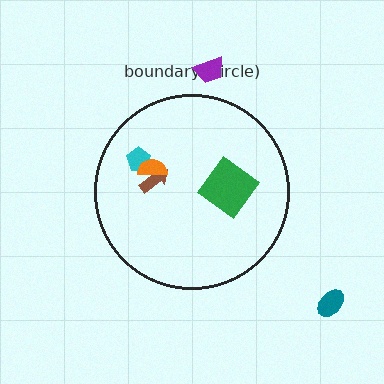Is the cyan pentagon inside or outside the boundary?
Inside.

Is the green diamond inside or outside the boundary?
Inside.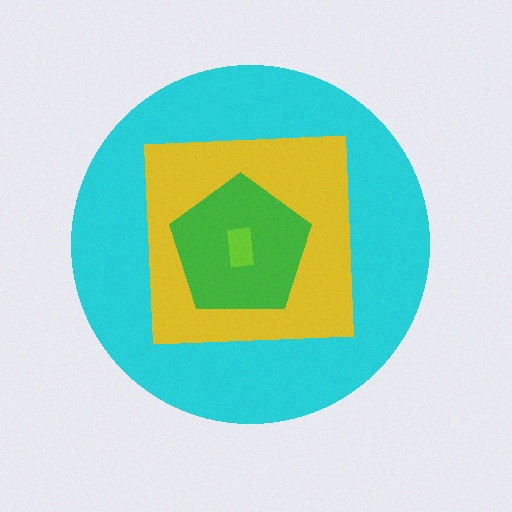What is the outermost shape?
The cyan circle.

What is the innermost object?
The lime rectangle.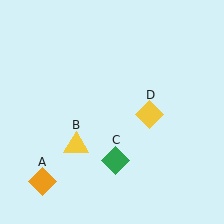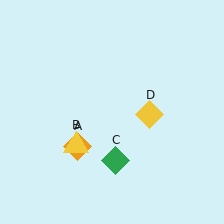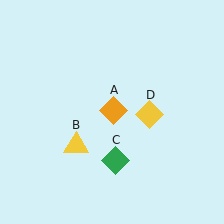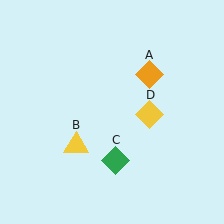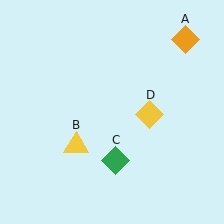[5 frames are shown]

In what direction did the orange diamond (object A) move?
The orange diamond (object A) moved up and to the right.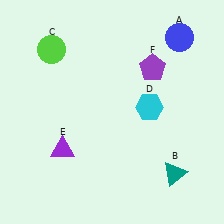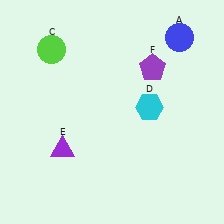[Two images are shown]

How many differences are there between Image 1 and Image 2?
There is 1 difference between the two images.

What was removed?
The teal triangle (B) was removed in Image 2.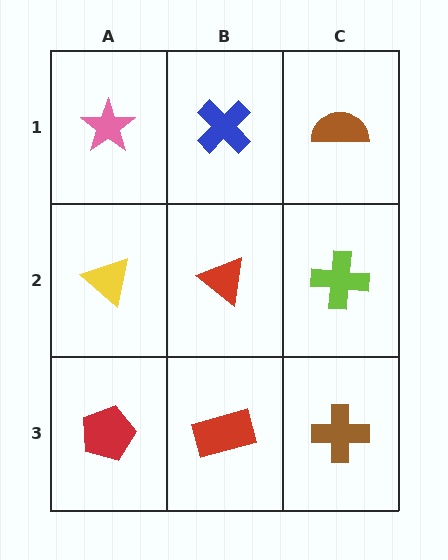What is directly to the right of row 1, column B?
A brown semicircle.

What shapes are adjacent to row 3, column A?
A yellow triangle (row 2, column A), a red rectangle (row 3, column B).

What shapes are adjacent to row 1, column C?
A lime cross (row 2, column C), a blue cross (row 1, column B).